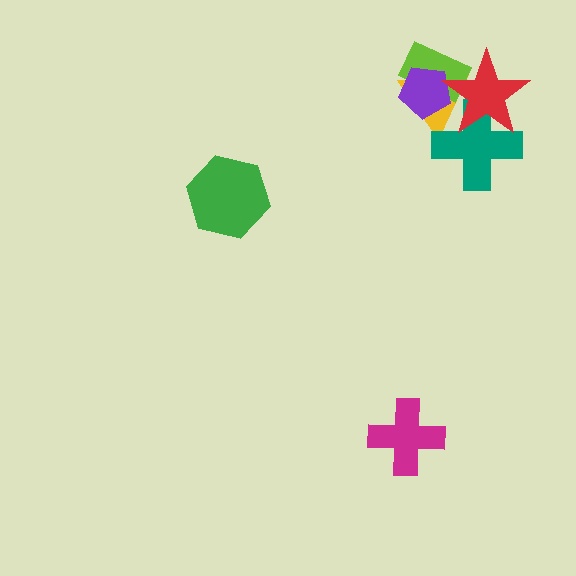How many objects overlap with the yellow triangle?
4 objects overlap with the yellow triangle.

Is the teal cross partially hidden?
Yes, it is partially covered by another shape.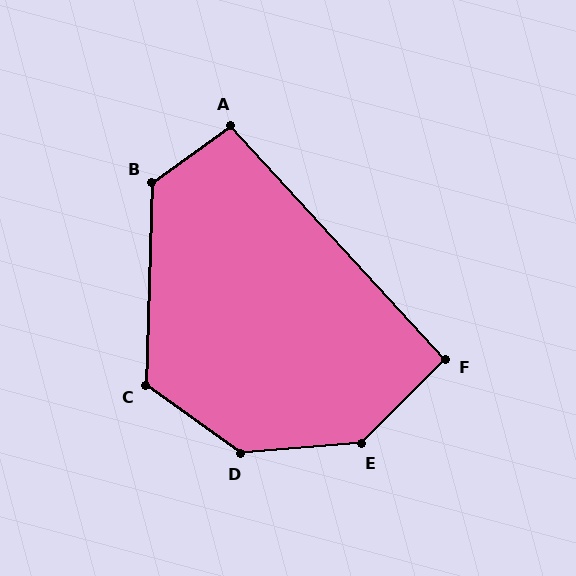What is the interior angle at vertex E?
Approximately 139 degrees (obtuse).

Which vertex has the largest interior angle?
D, at approximately 140 degrees.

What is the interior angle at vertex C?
Approximately 124 degrees (obtuse).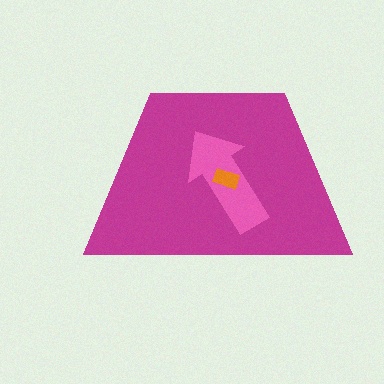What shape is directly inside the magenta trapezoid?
The pink arrow.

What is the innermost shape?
The orange rectangle.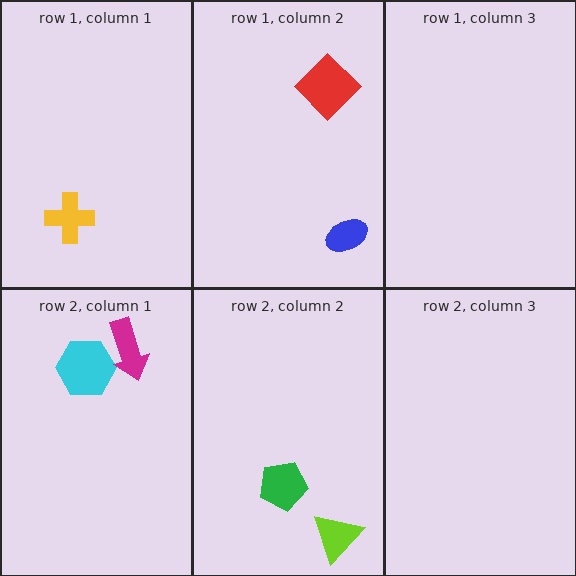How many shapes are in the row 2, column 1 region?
2.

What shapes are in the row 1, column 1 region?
The yellow cross.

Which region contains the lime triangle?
The row 2, column 2 region.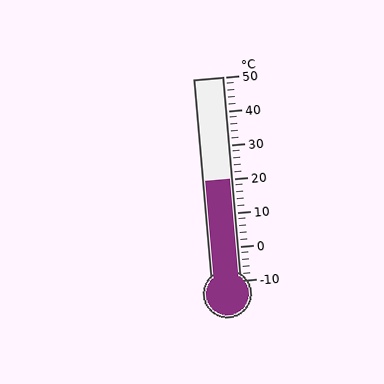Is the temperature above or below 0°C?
The temperature is above 0°C.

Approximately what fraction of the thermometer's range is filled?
The thermometer is filled to approximately 50% of its range.